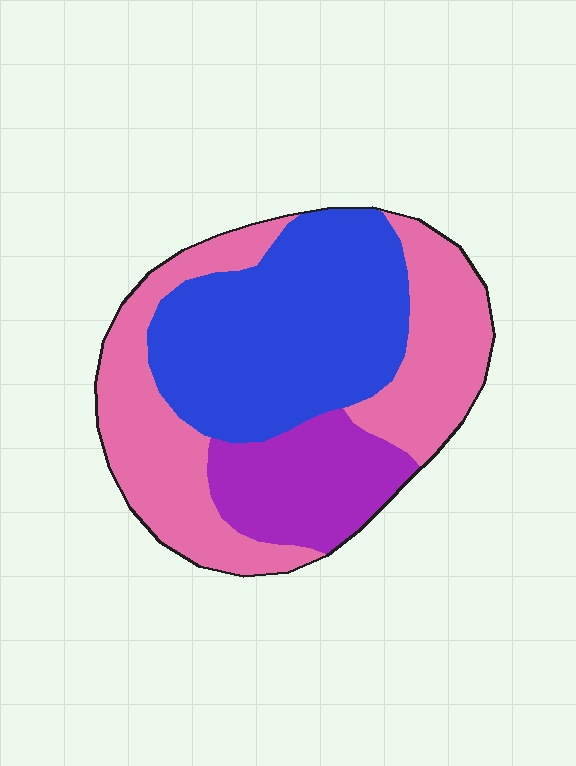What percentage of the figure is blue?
Blue takes up between a third and a half of the figure.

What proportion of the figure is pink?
Pink covers around 40% of the figure.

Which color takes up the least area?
Purple, at roughly 20%.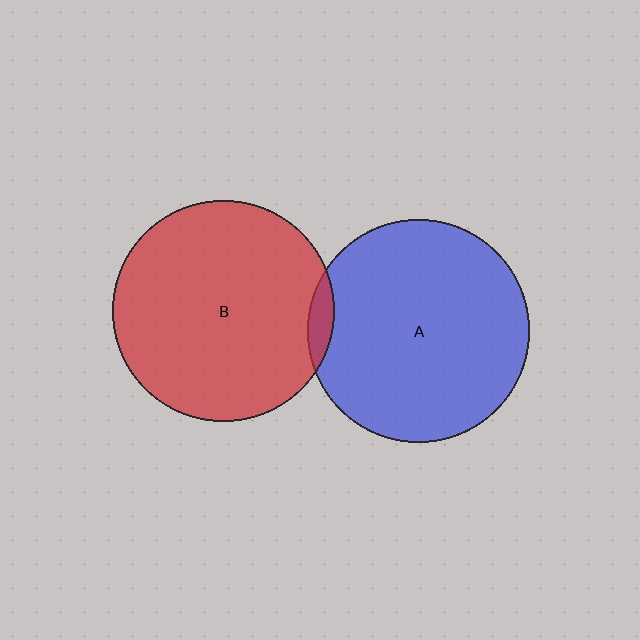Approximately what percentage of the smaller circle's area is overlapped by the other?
Approximately 5%.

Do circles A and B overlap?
Yes.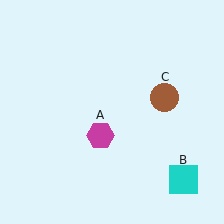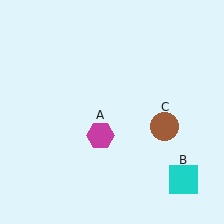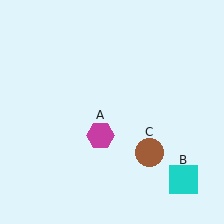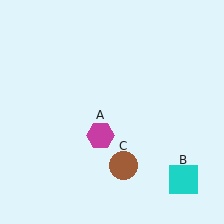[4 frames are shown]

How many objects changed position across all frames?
1 object changed position: brown circle (object C).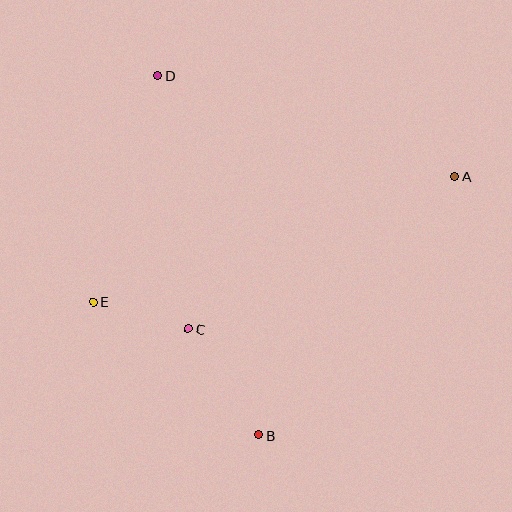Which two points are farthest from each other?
Points A and E are farthest from each other.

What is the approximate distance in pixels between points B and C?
The distance between B and C is approximately 127 pixels.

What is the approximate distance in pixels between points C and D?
The distance between C and D is approximately 255 pixels.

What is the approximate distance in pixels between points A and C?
The distance between A and C is approximately 306 pixels.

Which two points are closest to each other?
Points C and E are closest to each other.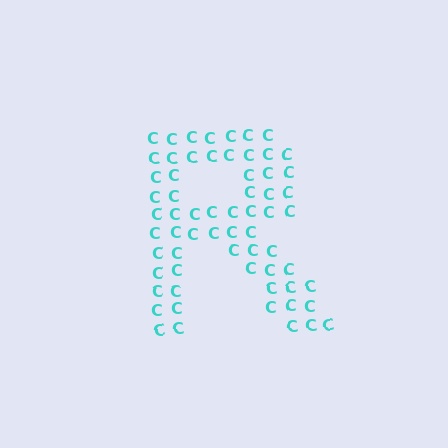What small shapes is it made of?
It is made of small letter C's.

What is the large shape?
The large shape is the letter R.